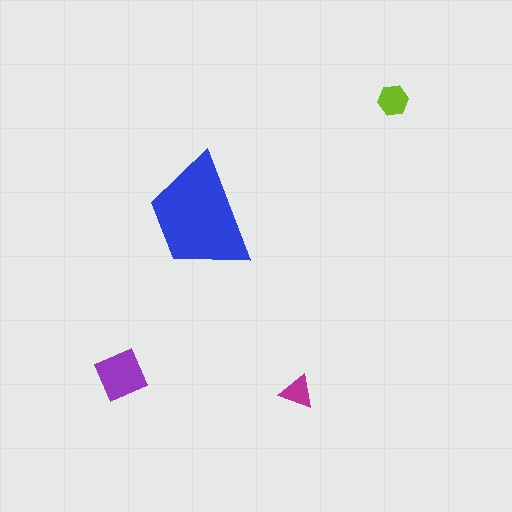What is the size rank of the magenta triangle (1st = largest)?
4th.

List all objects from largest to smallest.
The blue trapezoid, the purple diamond, the lime hexagon, the magenta triangle.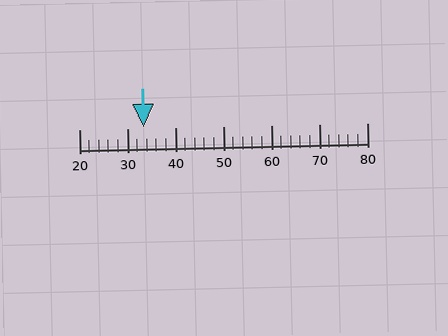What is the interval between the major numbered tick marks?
The major tick marks are spaced 10 units apart.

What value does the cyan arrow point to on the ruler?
The cyan arrow points to approximately 33.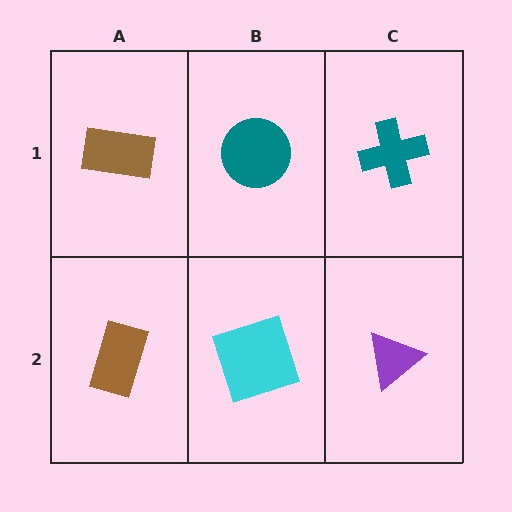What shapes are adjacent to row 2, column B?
A teal circle (row 1, column B), a brown rectangle (row 2, column A), a purple triangle (row 2, column C).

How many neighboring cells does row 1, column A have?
2.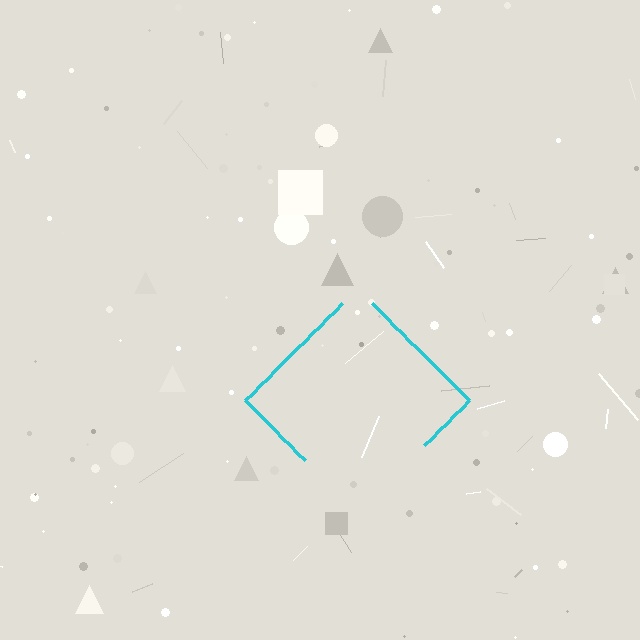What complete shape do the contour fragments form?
The contour fragments form a diamond.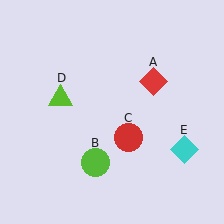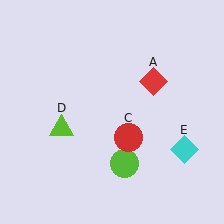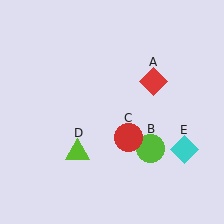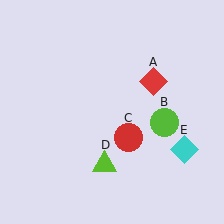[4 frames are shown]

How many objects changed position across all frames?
2 objects changed position: lime circle (object B), lime triangle (object D).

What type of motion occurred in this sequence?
The lime circle (object B), lime triangle (object D) rotated counterclockwise around the center of the scene.